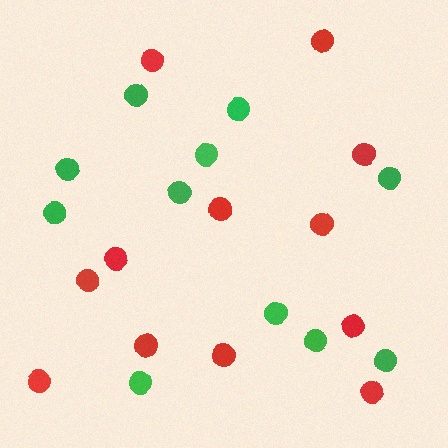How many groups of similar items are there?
There are 2 groups: one group of green circles (11) and one group of red circles (12).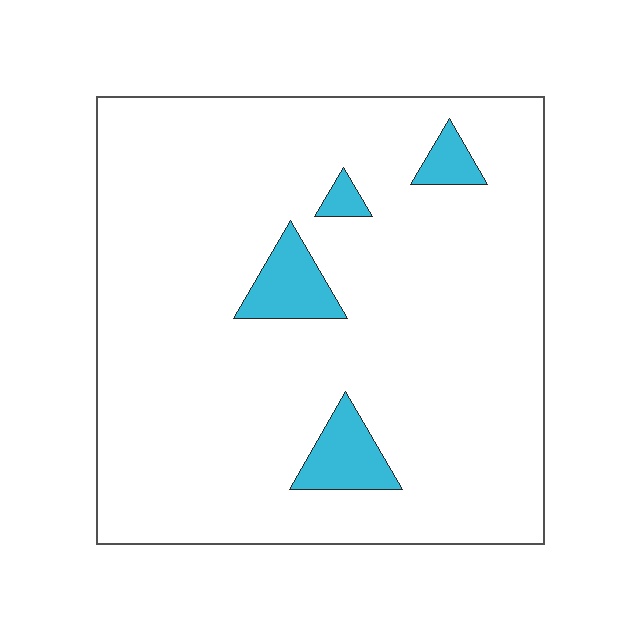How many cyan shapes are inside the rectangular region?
4.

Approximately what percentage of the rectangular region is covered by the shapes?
Approximately 10%.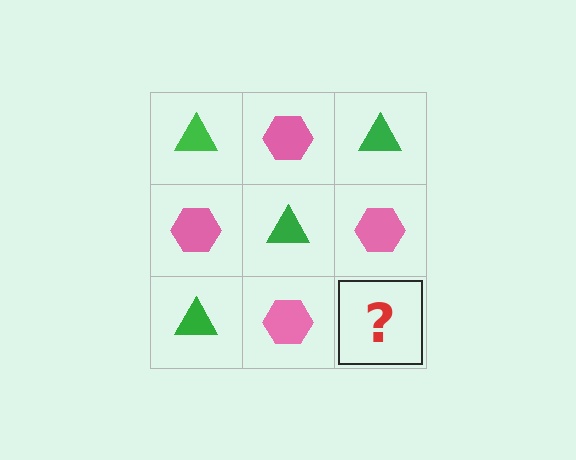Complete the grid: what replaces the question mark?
The question mark should be replaced with a green triangle.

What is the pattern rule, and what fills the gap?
The rule is that it alternates green triangle and pink hexagon in a checkerboard pattern. The gap should be filled with a green triangle.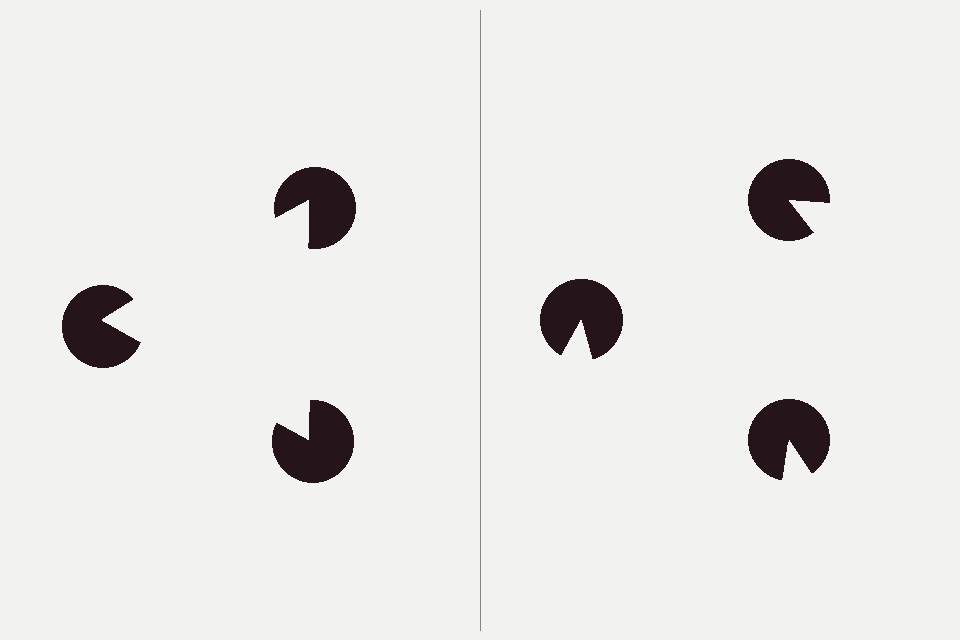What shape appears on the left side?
An illusory triangle.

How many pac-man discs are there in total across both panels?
6 — 3 on each side.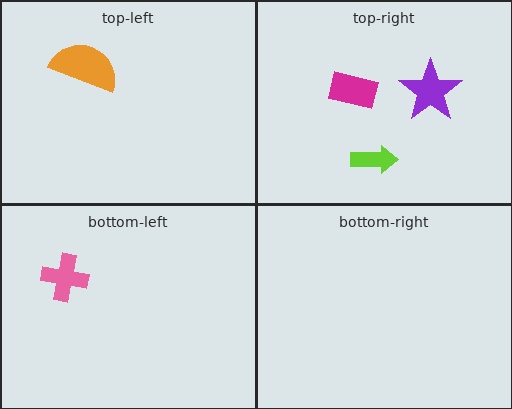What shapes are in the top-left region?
The orange semicircle.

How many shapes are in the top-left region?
1.